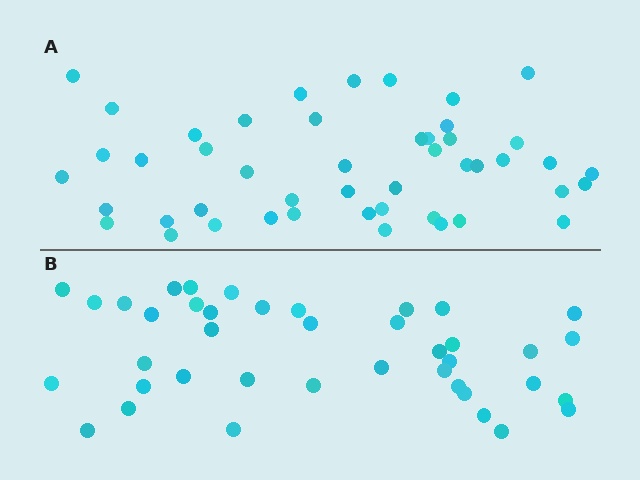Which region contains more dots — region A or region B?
Region A (the top region) has more dots.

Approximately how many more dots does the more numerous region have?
Region A has roughly 8 or so more dots than region B.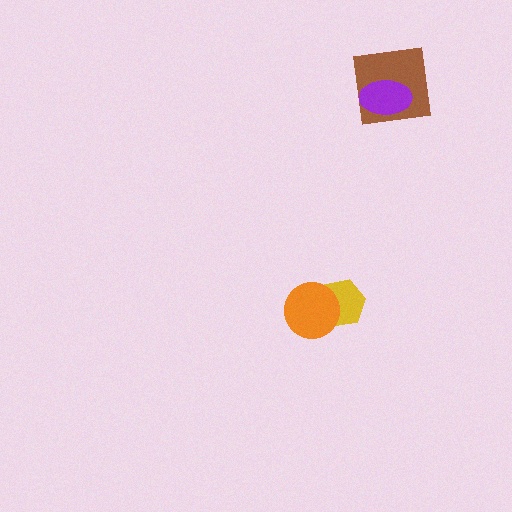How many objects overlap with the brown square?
1 object overlaps with the brown square.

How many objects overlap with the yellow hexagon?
1 object overlaps with the yellow hexagon.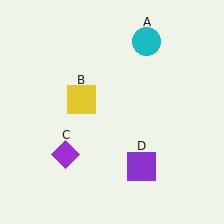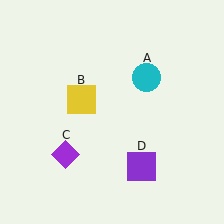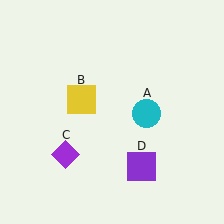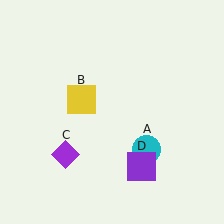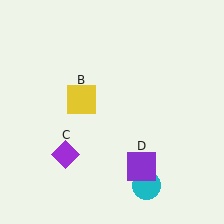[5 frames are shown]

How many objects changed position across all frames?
1 object changed position: cyan circle (object A).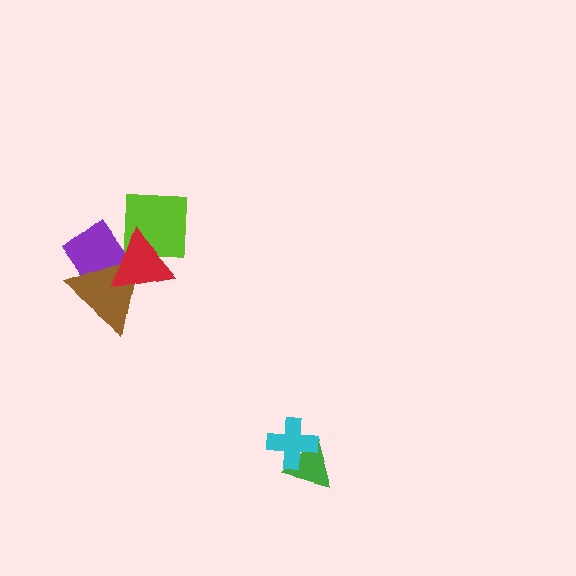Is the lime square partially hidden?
Yes, it is partially covered by another shape.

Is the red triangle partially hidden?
No, no other shape covers it.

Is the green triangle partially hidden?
Yes, it is partially covered by another shape.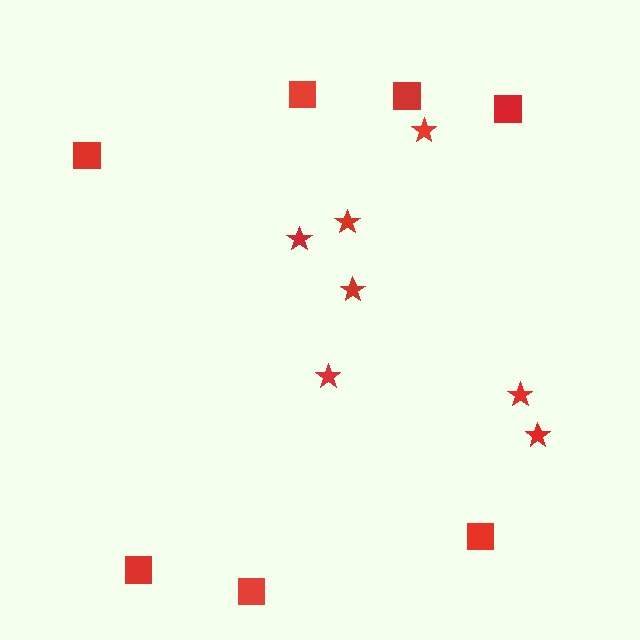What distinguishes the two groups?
There are 2 groups: one group of squares (7) and one group of stars (7).